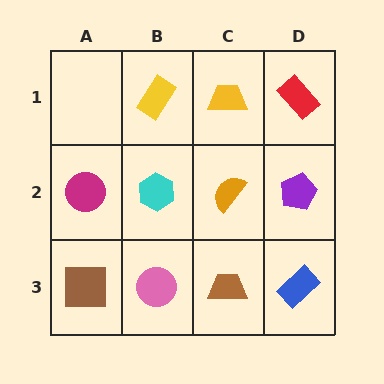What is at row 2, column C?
An orange semicircle.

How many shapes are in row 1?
3 shapes.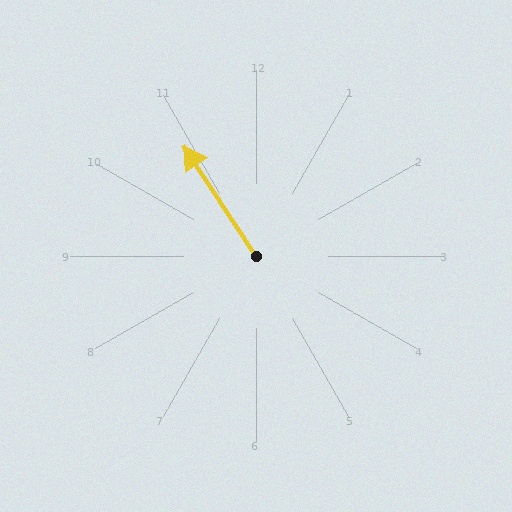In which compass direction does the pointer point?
Northwest.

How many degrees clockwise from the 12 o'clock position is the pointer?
Approximately 327 degrees.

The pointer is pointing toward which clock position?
Roughly 11 o'clock.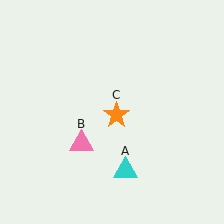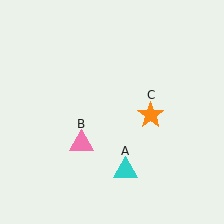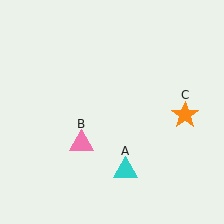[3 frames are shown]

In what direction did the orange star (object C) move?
The orange star (object C) moved right.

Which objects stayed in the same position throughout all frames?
Cyan triangle (object A) and pink triangle (object B) remained stationary.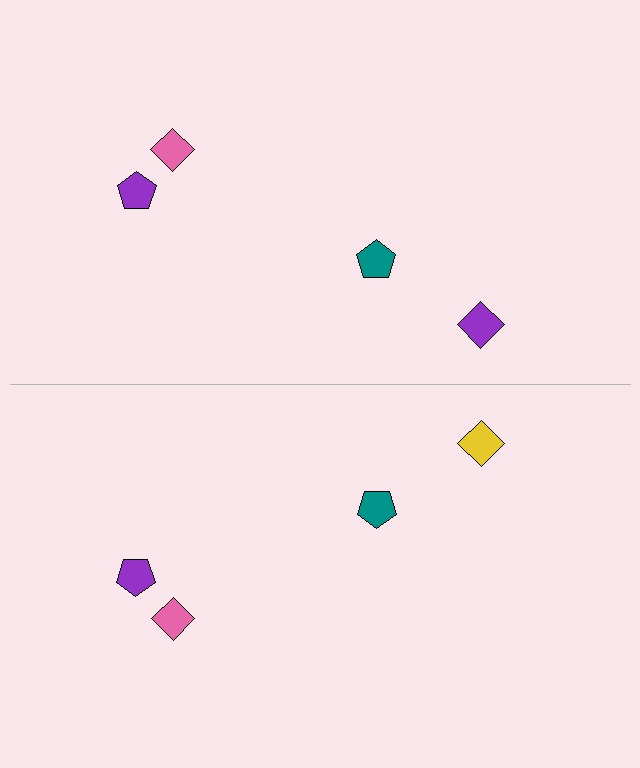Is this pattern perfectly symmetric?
No, the pattern is not perfectly symmetric. The yellow diamond on the bottom side breaks the symmetry — its mirror counterpart is purple.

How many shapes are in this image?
There are 8 shapes in this image.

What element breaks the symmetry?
The yellow diamond on the bottom side breaks the symmetry — its mirror counterpart is purple.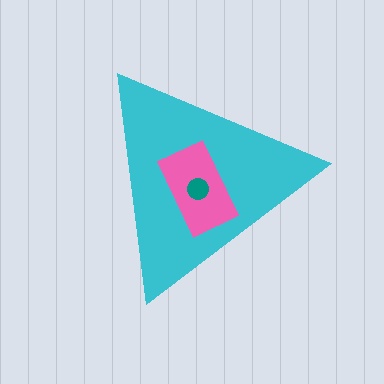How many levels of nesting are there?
3.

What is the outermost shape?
The cyan triangle.